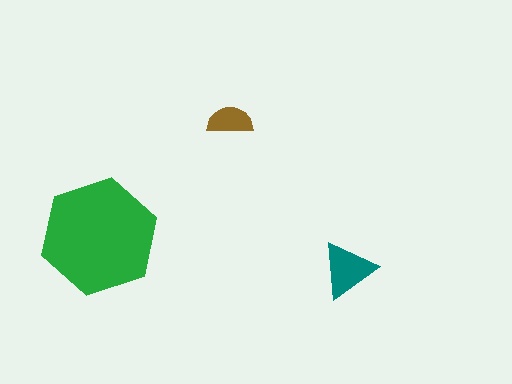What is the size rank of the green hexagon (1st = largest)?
1st.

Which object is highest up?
The brown semicircle is topmost.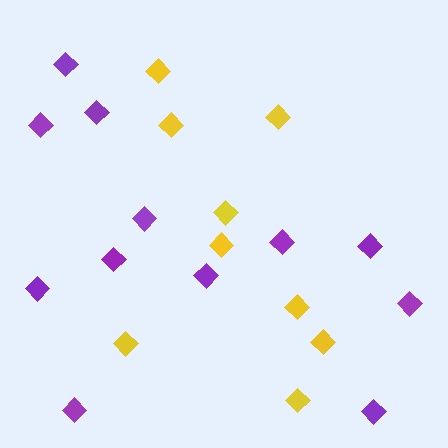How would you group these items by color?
There are 2 groups: one group of yellow diamonds (9) and one group of purple diamonds (12).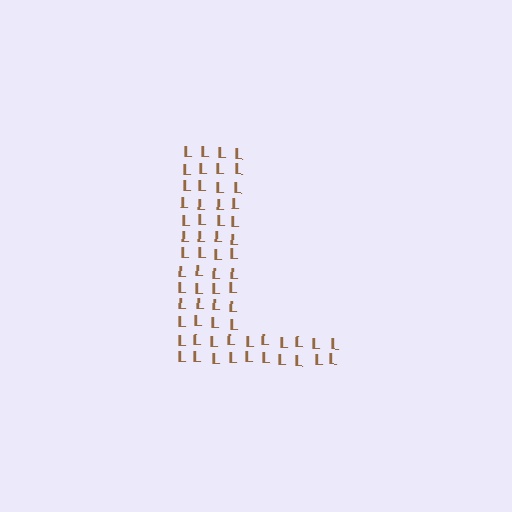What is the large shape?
The large shape is the letter L.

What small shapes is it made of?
It is made of small letter L's.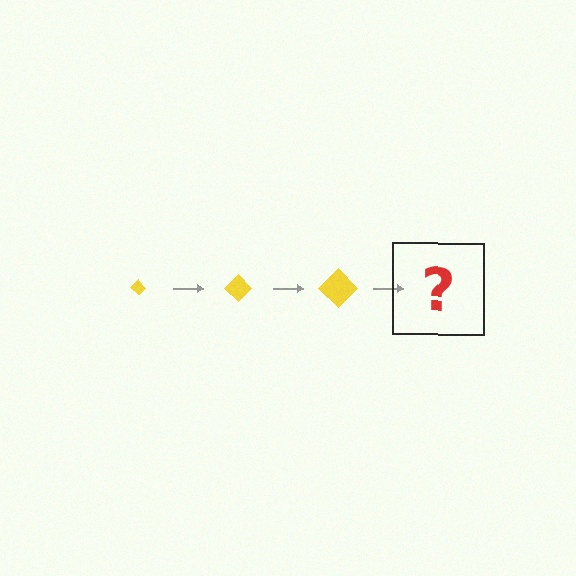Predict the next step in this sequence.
The next step is a yellow diamond, larger than the previous one.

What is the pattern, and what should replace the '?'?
The pattern is that the diamond gets progressively larger each step. The '?' should be a yellow diamond, larger than the previous one.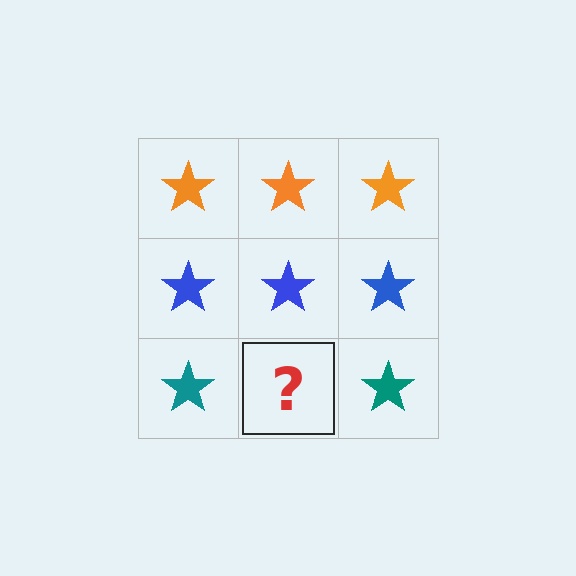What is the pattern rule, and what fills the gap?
The rule is that each row has a consistent color. The gap should be filled with a teal star.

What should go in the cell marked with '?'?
The missing cell should contain a teal star.